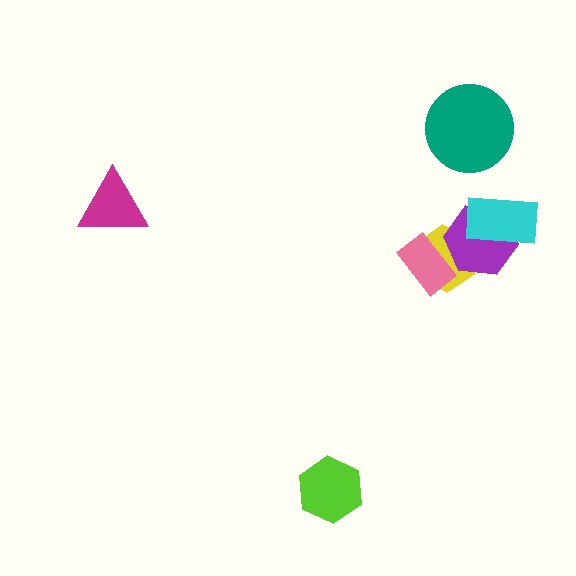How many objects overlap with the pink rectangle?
1 object overlaps with the pink rectangle.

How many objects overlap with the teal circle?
0 objects overlap with the teal circle.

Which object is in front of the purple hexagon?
The cyan rectangle is in front of the purple hexagon.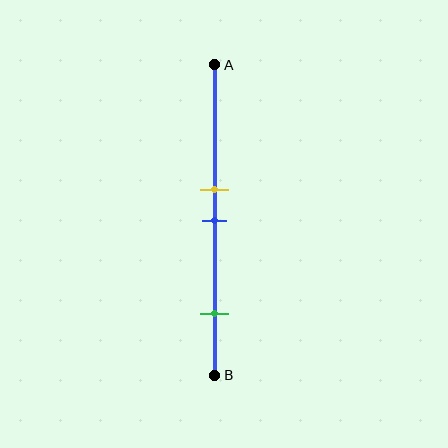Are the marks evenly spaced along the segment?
No, the marks are not evenly spaced.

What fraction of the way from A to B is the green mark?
The green mark is approximately 80% (0.8) of the way from A to B.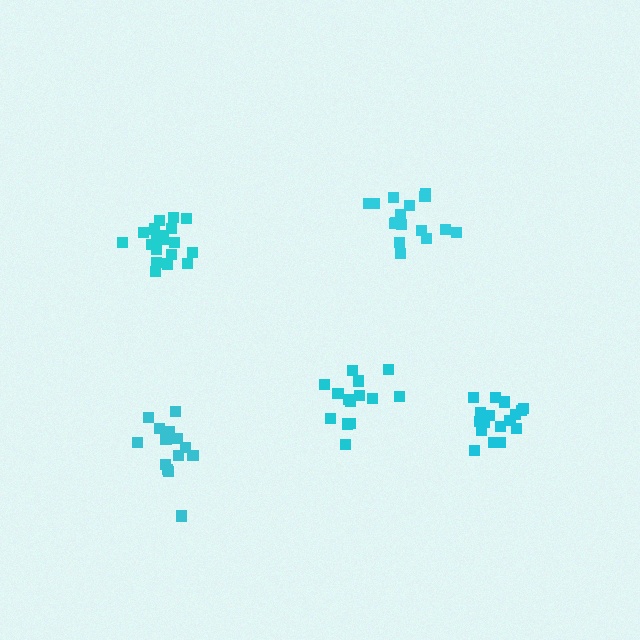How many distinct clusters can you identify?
There are 5 distinct clusters.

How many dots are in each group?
Group 1: 14 dots, Group 2: 14 dots, Group 3: 19 dots, Group 4: 16 dots, Group 5: 17 dots (80 total).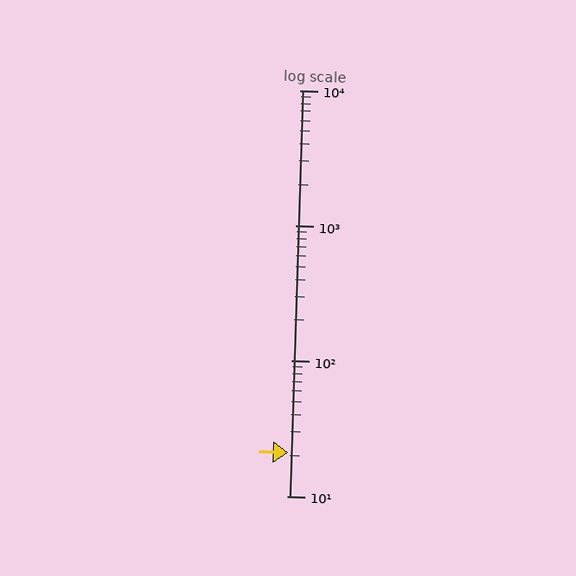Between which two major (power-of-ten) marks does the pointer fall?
The pointer is between 10 and 100.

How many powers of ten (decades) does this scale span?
The scale spans 3 decades, from 10 to 10000.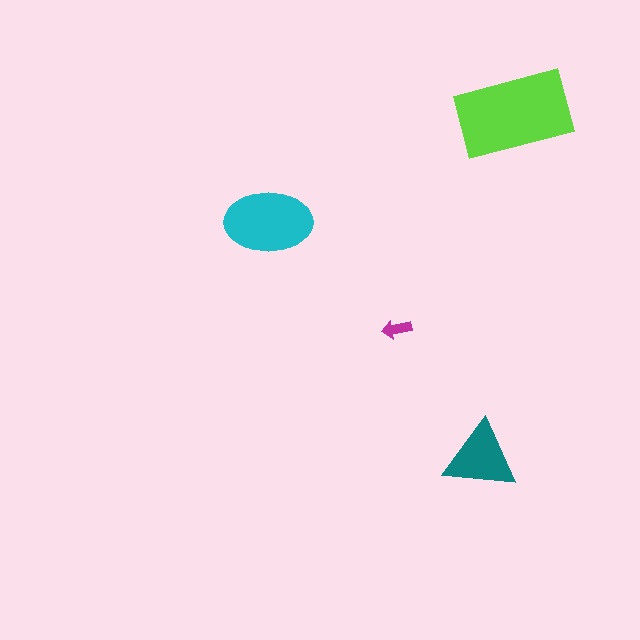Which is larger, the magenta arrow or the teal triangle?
The teal triangle.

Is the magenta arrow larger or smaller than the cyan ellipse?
Smaller.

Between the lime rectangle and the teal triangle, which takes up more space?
The lime rectangle.